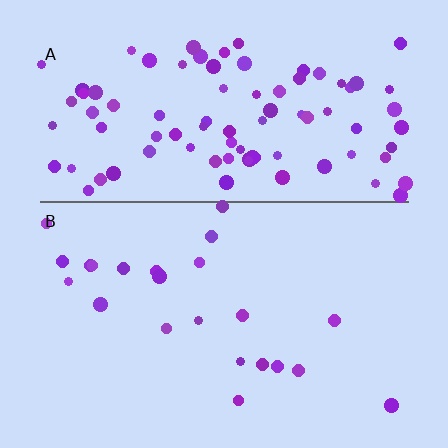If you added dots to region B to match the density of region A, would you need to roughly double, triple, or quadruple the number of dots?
Approximately quadruple.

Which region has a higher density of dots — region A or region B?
A (the top).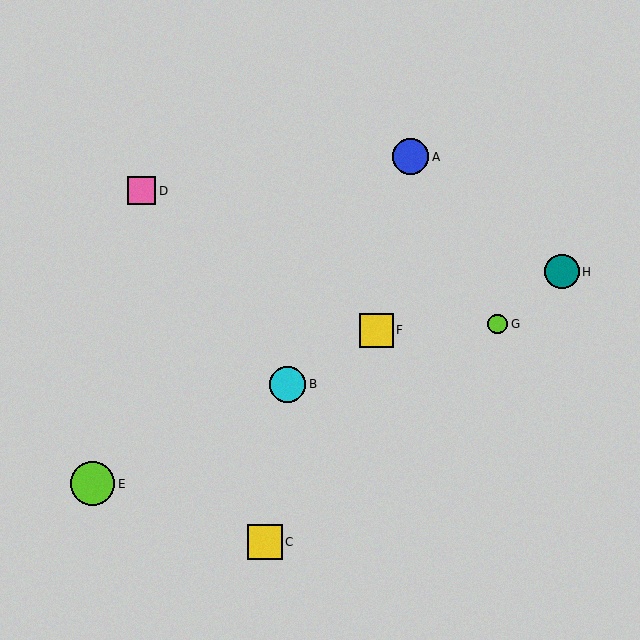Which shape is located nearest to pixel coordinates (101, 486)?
The lime circle (labeled E) at (93, 484) is nearest to that location.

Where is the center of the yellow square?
The center of the yellow square is at (376, 330).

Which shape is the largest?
The lime circle (labeled E) is the largest.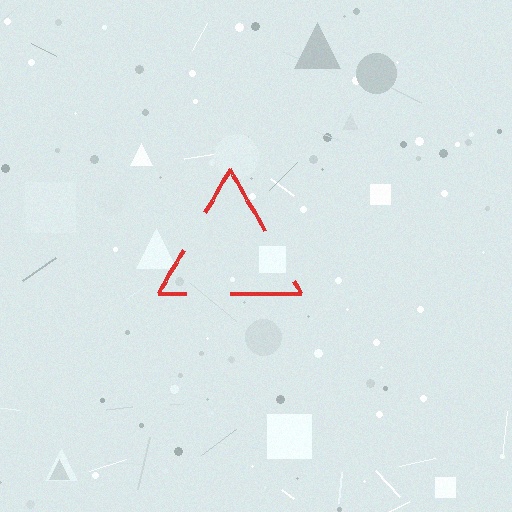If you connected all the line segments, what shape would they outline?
They would outline a triangle.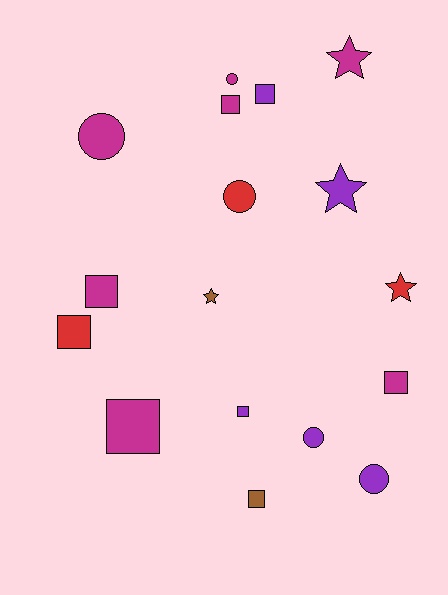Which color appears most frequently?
Magenta, with 7 objects.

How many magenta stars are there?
There is 1 magenta star.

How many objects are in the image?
There are 17 objects.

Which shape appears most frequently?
Square, with 8 objects.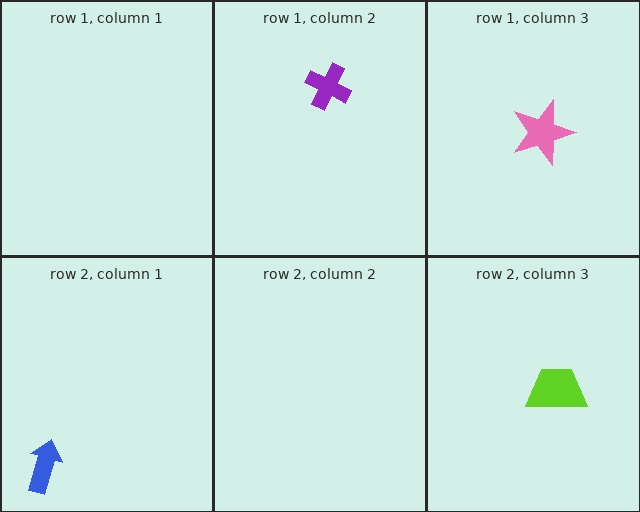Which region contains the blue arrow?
The row 2, column 1 region.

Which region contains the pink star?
The row 1, column 3 region.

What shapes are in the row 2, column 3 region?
The lime trapezoid.